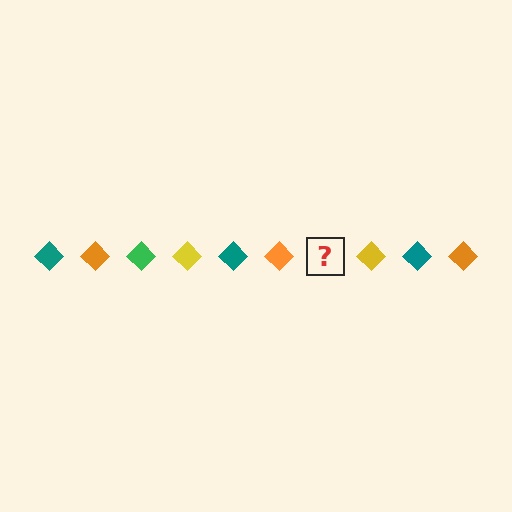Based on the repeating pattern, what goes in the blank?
The blank should be a green diamond.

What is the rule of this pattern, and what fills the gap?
The rule is that the pattern cycles through teal, orange, green, yellow diamonds. The gap should be filled with a green diamond.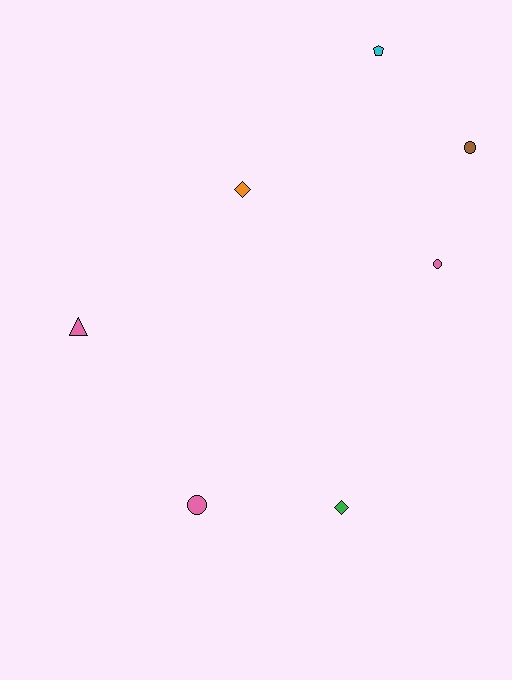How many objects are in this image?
There are 7 objects.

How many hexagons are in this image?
There are no hexagons.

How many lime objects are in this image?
There are no lime objects.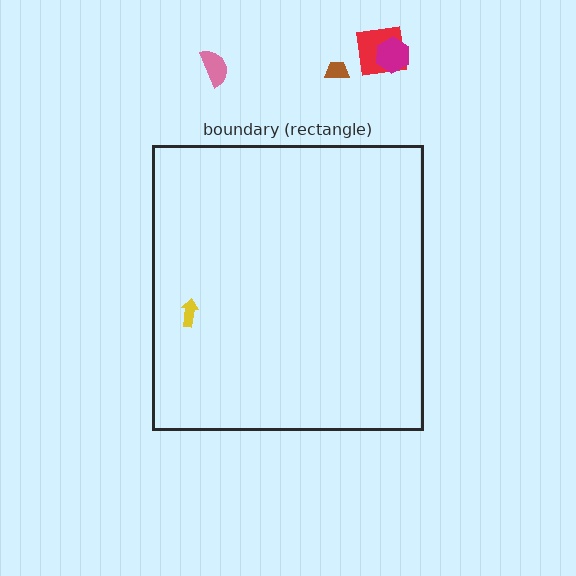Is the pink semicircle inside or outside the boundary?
Outside.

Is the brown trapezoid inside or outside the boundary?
Outside.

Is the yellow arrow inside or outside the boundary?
Inside.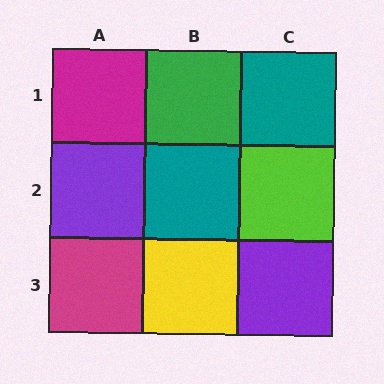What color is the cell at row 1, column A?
Magenta.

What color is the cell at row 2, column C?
Lime.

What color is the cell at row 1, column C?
Teal.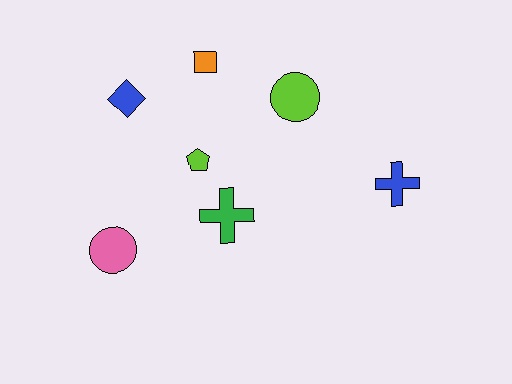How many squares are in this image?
There is 1 square.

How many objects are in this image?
There are 7 objects.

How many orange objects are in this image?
There is 1 orange object.